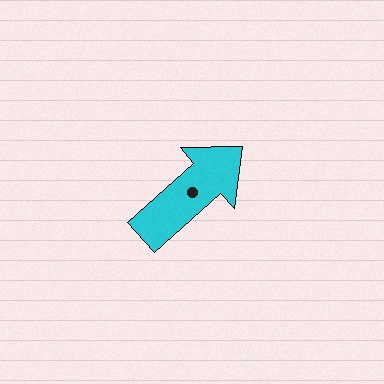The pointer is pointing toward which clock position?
Roughly 2 o'clock.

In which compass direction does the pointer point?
Northeast.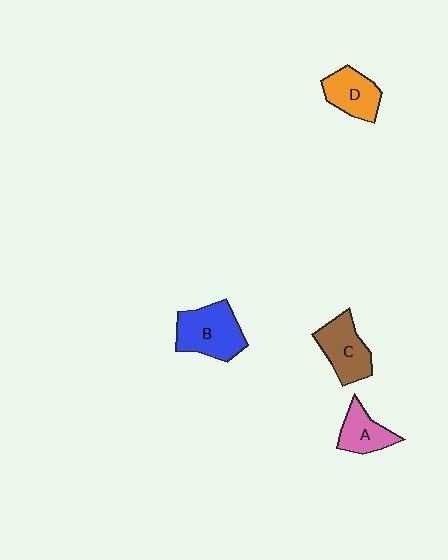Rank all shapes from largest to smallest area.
From largest to smallest: B (blue), C (brown), D (orange), A (pink).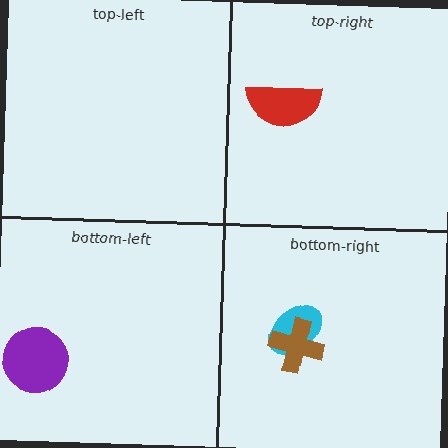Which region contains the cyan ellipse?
The bottom-right region.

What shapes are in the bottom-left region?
The purple circle.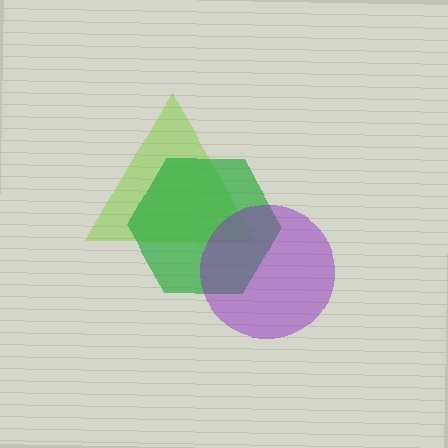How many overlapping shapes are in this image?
There are 3 overlapping shapes in the image.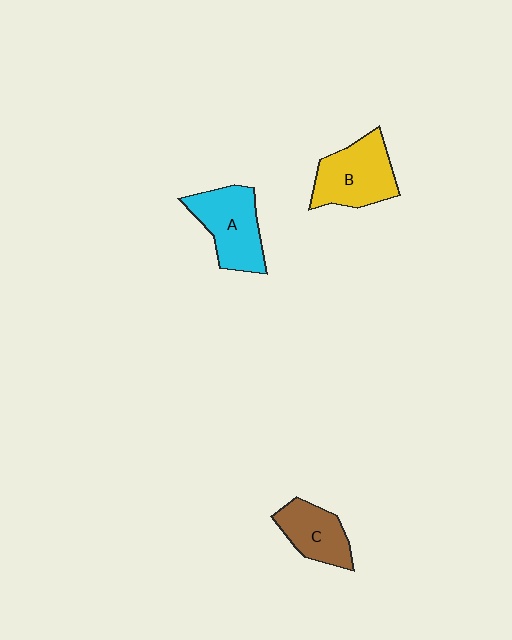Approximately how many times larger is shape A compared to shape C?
Approximately 1.3 times.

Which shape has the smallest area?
Shape C (brown).